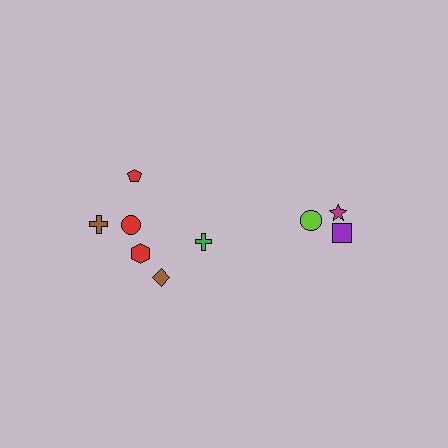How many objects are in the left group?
There are 6 objects.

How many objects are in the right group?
There are 3 objects.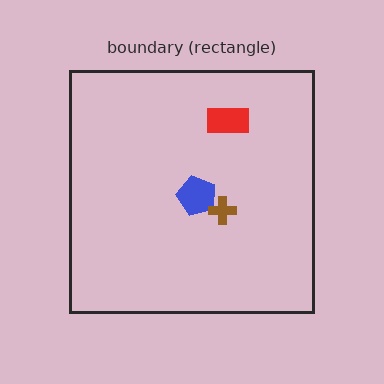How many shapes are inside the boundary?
3 inside, 0 outside.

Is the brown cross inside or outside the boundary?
Inside.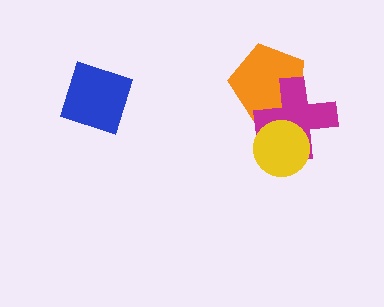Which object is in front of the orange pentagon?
The magenta cross is in front of the orange pentagon.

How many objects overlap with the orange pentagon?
1 object overlaps with the orange pentagon.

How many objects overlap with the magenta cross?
2 objects overlap with the magenta cross.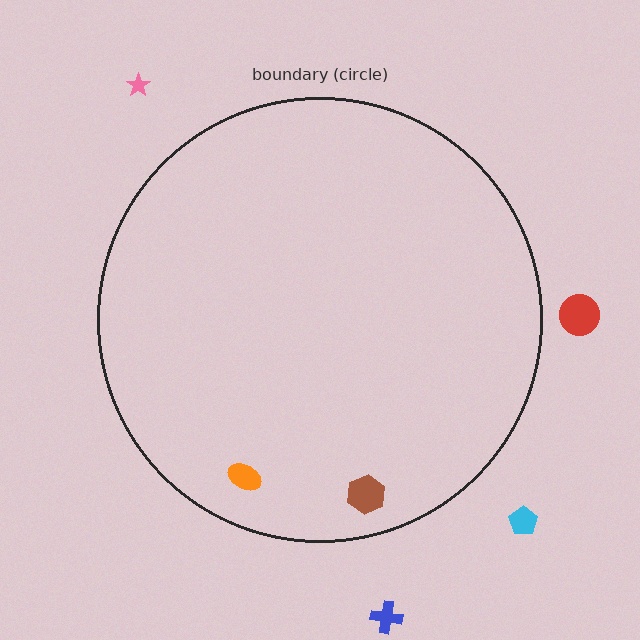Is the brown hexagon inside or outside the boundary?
Inside.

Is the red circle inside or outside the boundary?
Outside.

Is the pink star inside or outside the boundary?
Outside.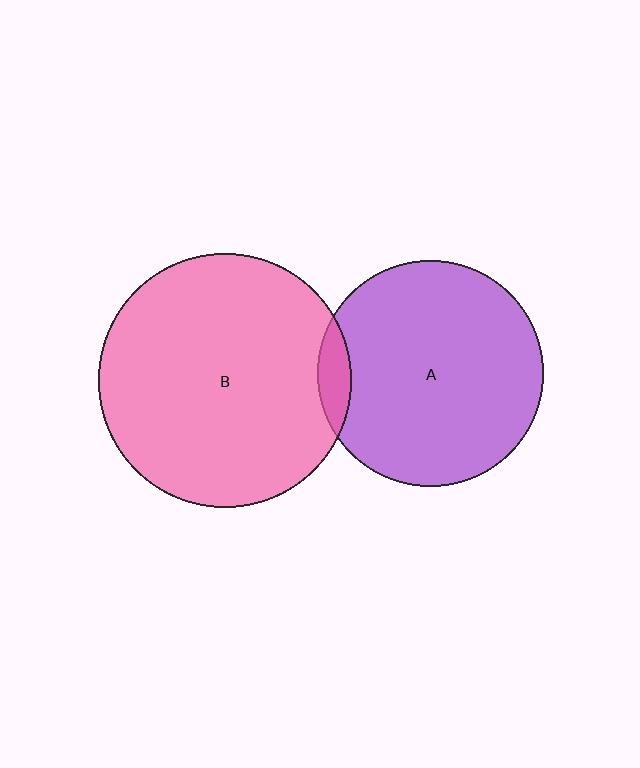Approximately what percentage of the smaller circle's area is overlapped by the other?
Approximately 5%.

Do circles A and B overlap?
Yes.